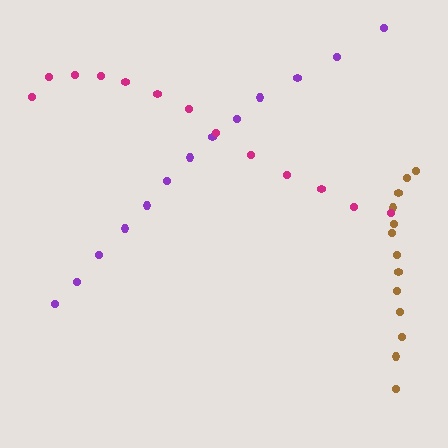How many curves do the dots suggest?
There are 3 distinct paths.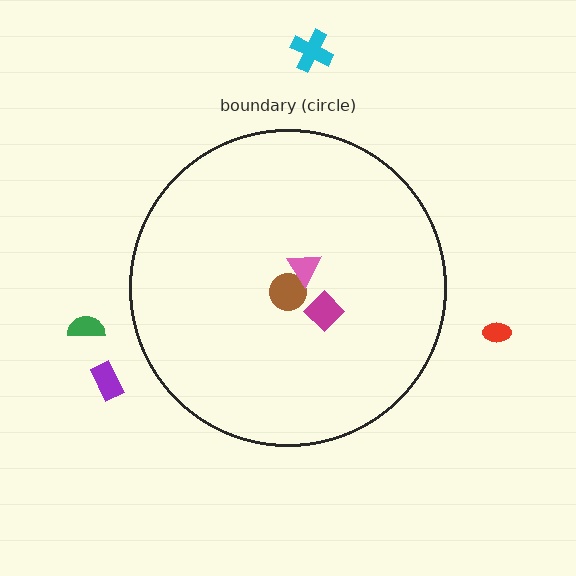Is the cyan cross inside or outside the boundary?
Outside.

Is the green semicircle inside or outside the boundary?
Outside.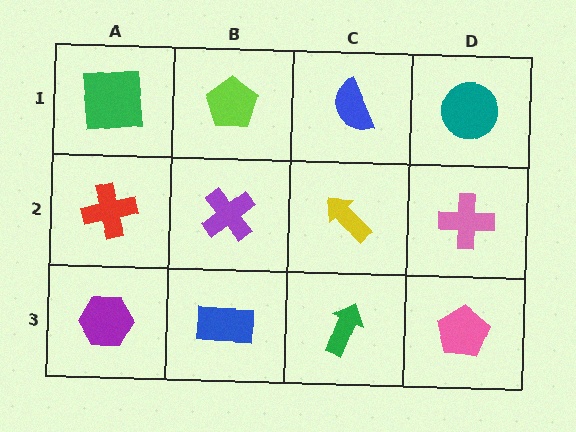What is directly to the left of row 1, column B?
A green square.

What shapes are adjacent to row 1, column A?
A red cross (row 2, column A), a lime pentagon (row 1, column B).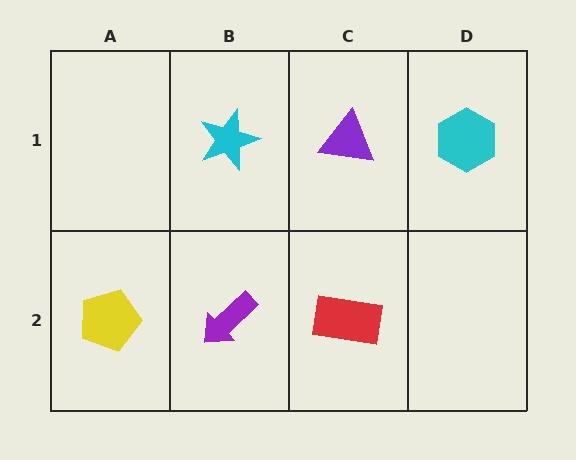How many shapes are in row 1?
3 shapes.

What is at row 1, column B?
A cyan star.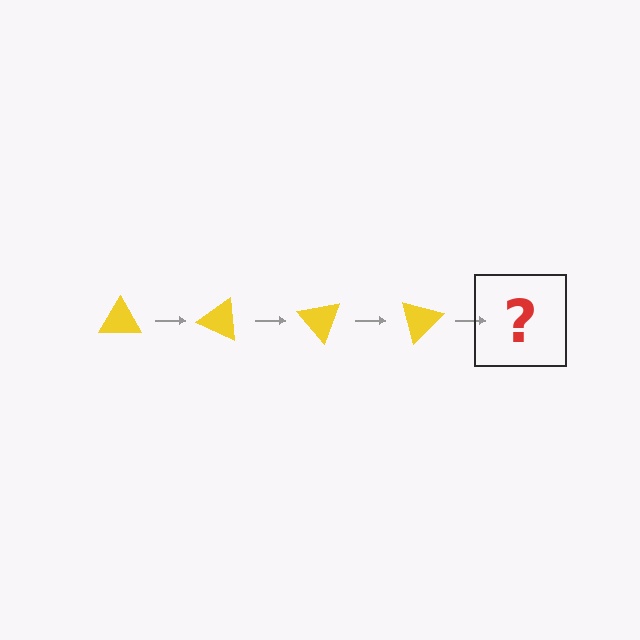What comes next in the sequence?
The next element should be a yellow triangle rotated 100 degrees.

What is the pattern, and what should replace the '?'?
The pattern is that the triangle rotates 25 degrees each step. The '?' should be a yellow triangle rotated 100 degrees.